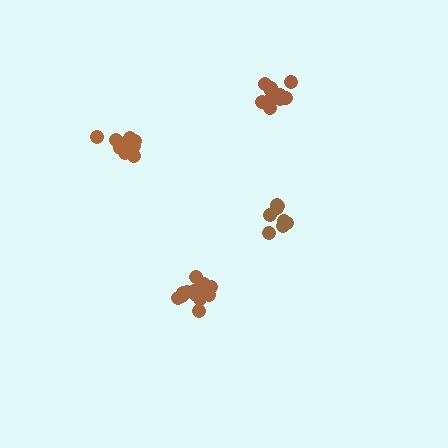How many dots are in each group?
Group 1: 8 dots, Group 2: 12 dots, Group 3: 10 dots, Group 4: 14 dots (44 total).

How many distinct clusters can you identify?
There are 4 distinct clusters.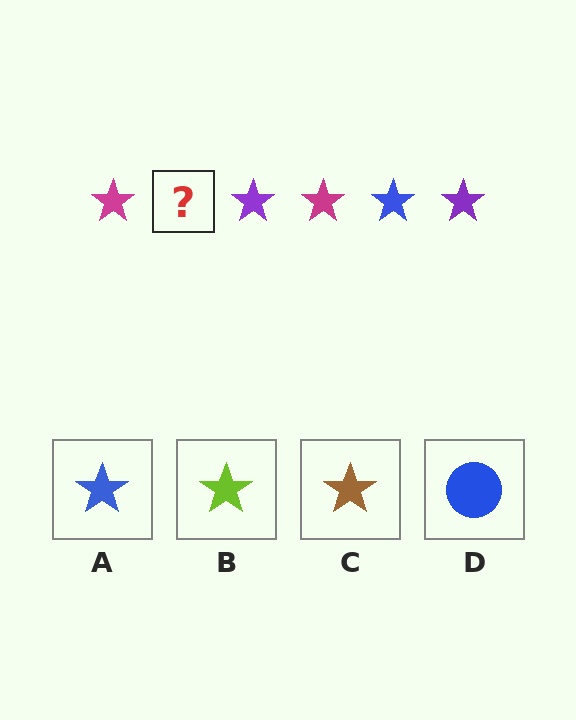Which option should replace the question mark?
Option A.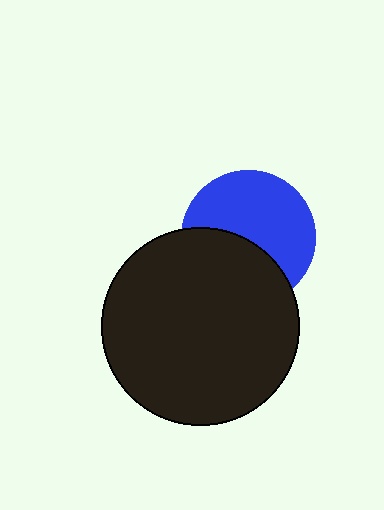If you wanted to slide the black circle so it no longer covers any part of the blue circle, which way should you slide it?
Slide it down — that is the most direct way to separate the two shapes.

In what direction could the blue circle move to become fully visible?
The blue circle could move up. That would shift it out from behind the black circle entirely.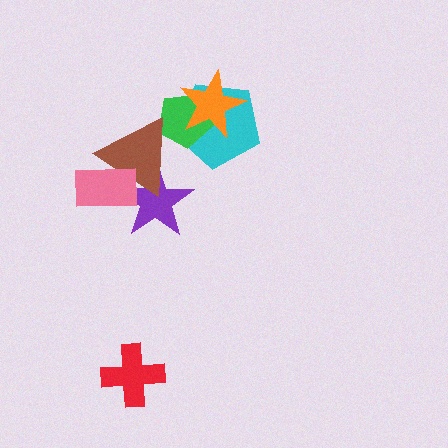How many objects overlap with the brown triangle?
3 objects overlap with the brown triangle.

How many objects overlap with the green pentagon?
3 objects overlap with the green pentagon.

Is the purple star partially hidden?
Yes, it is partially covered by another shape.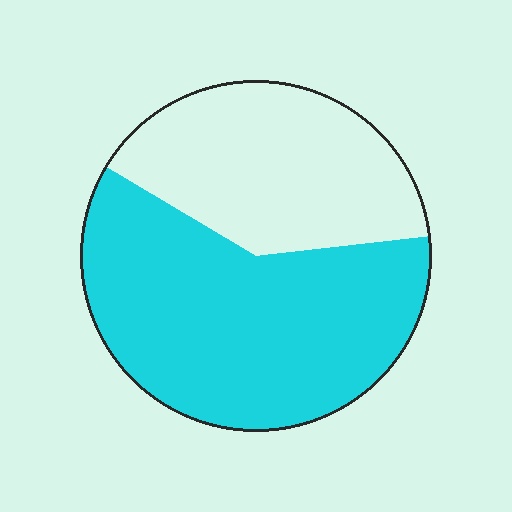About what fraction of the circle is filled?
About three fifths (3/5).